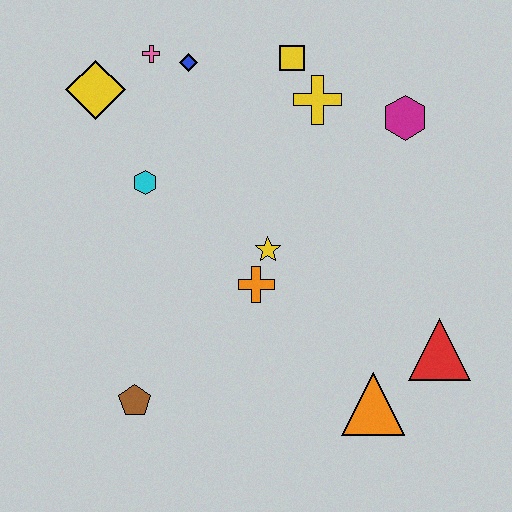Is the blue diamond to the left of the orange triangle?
Yes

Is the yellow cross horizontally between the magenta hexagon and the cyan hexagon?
Yes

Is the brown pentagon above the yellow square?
No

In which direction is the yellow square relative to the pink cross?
The yellow square is to the right of the pink cross.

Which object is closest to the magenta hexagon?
The yellow cross is closest to the magenta hexagon.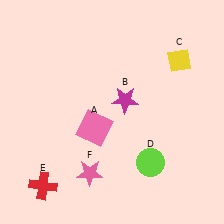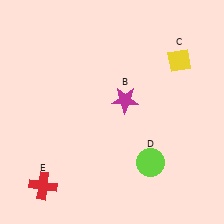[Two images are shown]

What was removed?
The pink square (A), the pink star (F) were removed in Image 2.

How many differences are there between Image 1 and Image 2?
There are 2 differences between the two images.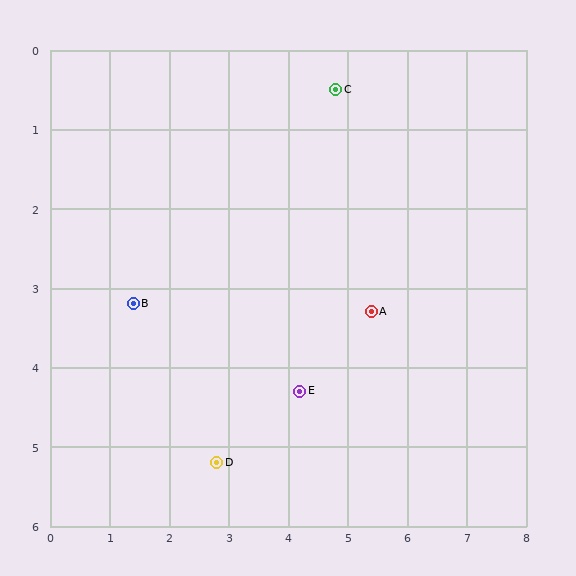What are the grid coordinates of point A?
Point A is at approximately (5.4, 3.3).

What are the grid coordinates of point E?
Point E is at approximately (4.2, 4.3).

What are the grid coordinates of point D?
Point D is at approximately (2.8, 5.2).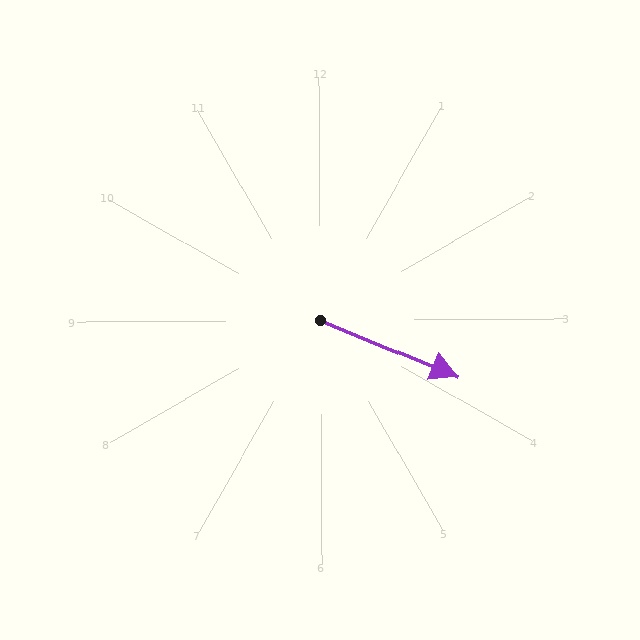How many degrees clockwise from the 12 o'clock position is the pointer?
Approximately 113 degrees.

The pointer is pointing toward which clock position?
Roughly 4 o'clock.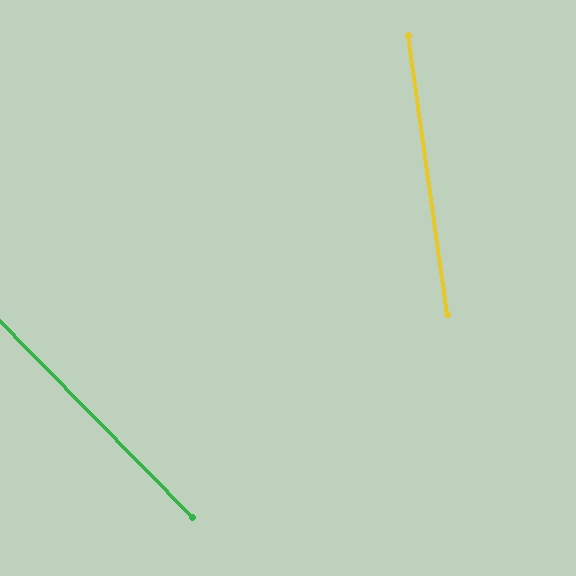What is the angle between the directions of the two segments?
Approximately 37 degrees.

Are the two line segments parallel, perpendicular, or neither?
Neither parallel nor perpendicular — they differ by about 37°.